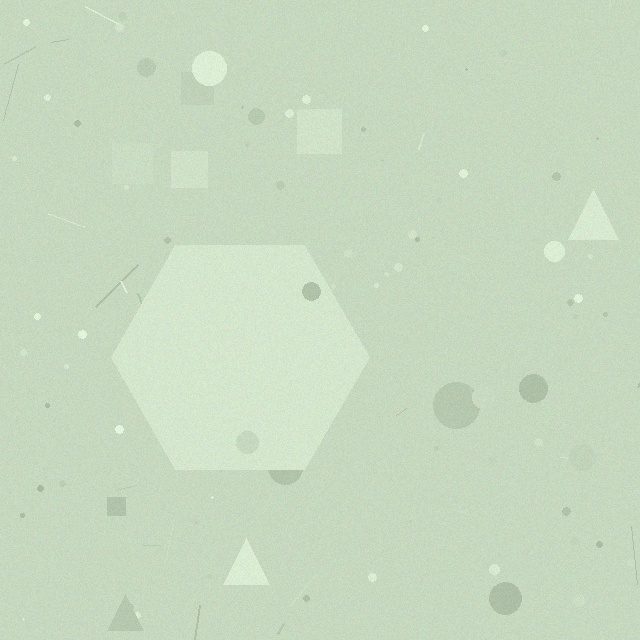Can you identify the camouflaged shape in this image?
The camouflaged shape is a hexagon.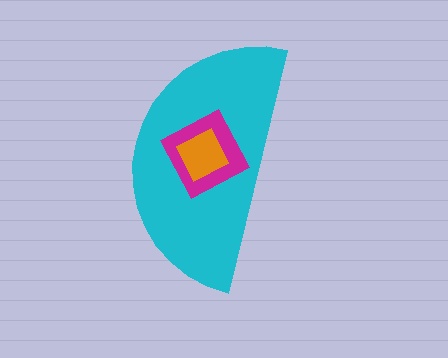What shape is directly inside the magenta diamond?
The orange square.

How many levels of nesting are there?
3.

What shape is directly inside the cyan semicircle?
The magenta diamond.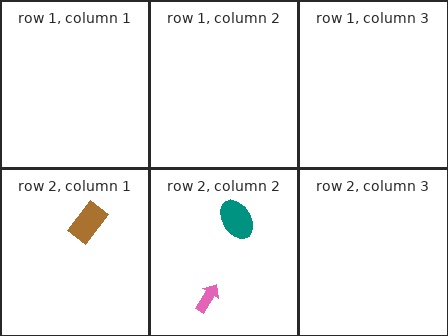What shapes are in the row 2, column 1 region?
The brown rectangle.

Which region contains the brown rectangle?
The row 2, column 1 region.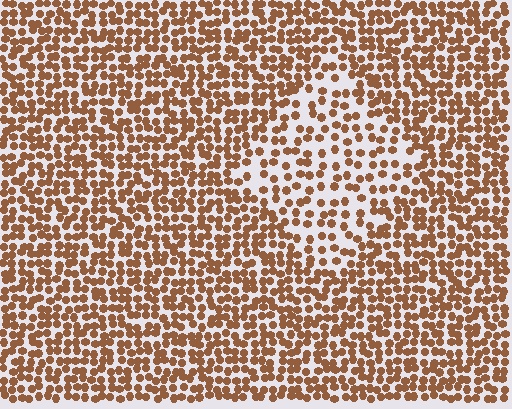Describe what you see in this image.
The image contains small brown elements arranged at two different densities. A diamond-shaped region is visible where the elements are less densely packed than the surrounding area.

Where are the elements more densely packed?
The elements are more densely packed outside the diamond boundary.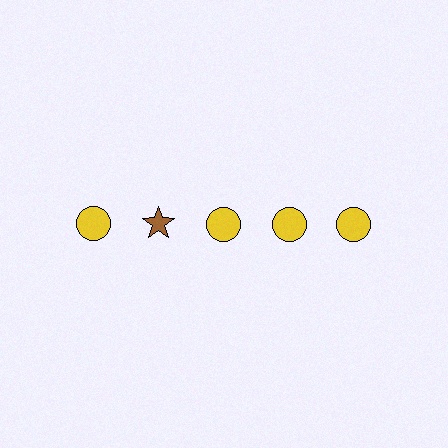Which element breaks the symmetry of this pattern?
The brown star in the top row, second from left column breaks the symmetry. All other shapes are yellow circles.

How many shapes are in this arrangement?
There are 5 shapes arranged in a grid pattern.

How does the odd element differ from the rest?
It differs in both color (brown instead of yellow) and shape (star instead of circle).